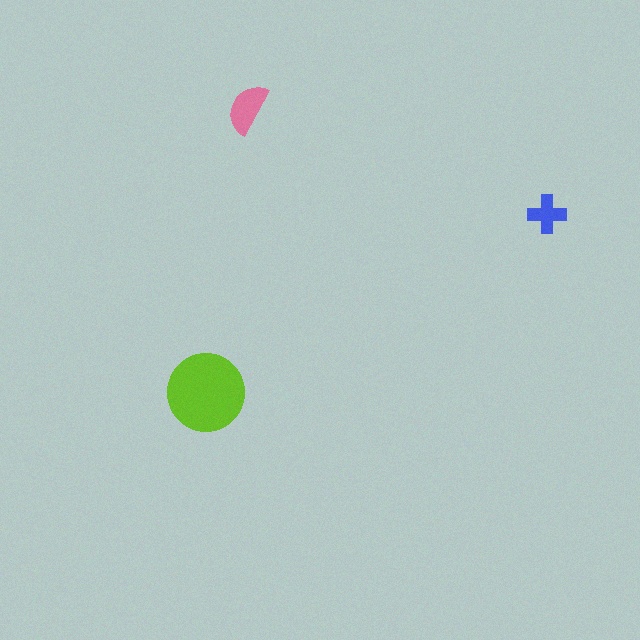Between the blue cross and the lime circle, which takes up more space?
The lime circle.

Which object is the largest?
The lime circle.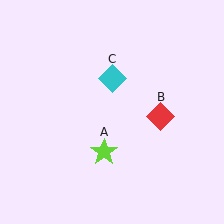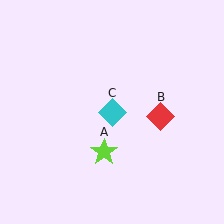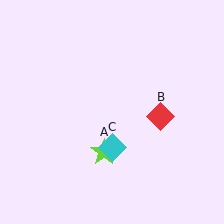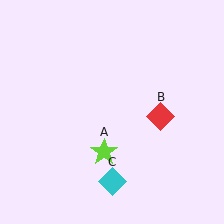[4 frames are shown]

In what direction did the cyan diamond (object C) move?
The cyan diamond (object C) moved down.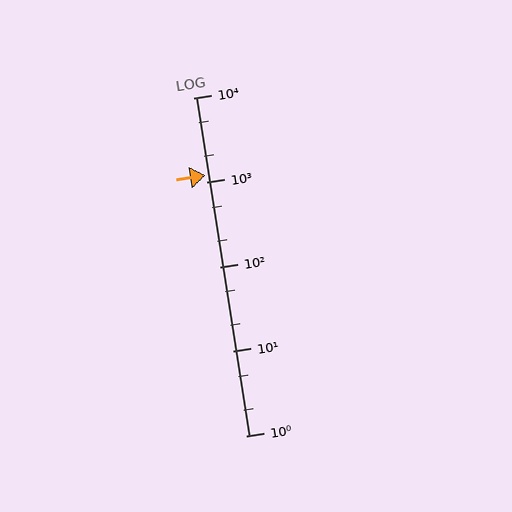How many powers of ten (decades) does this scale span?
The scale spans 4 decades, from 1 to 10000.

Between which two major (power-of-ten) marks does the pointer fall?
The pointer is between 1000 and 10000.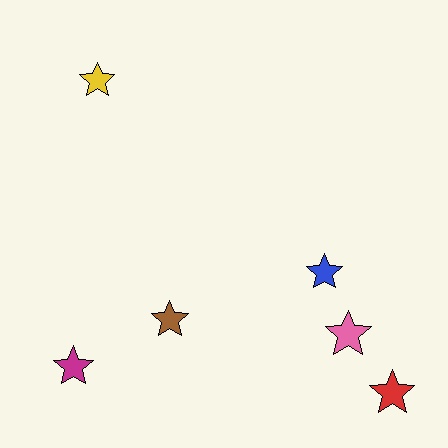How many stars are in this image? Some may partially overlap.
There are 6 stars.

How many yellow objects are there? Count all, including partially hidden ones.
There is 1 yellow object.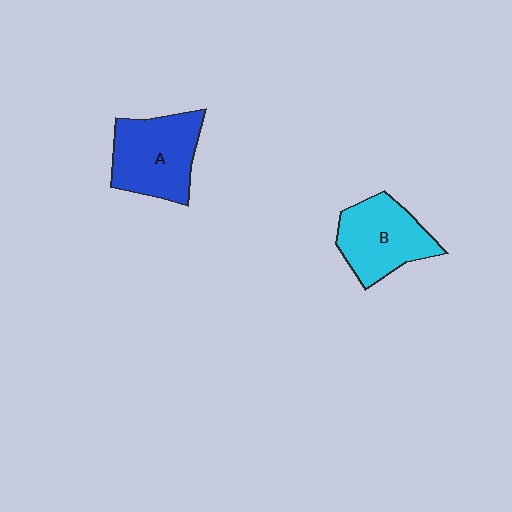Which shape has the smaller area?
Shape B (cyan).